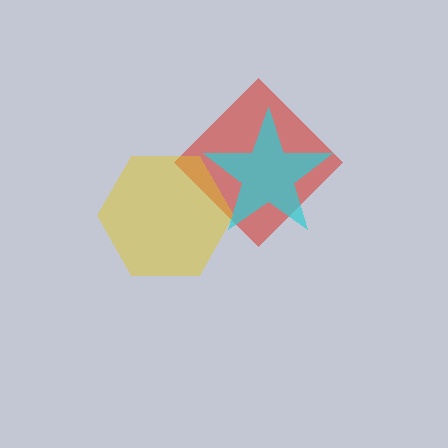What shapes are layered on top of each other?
The layered shapes are: a red diamond, a yellow hexagon, a cyan star.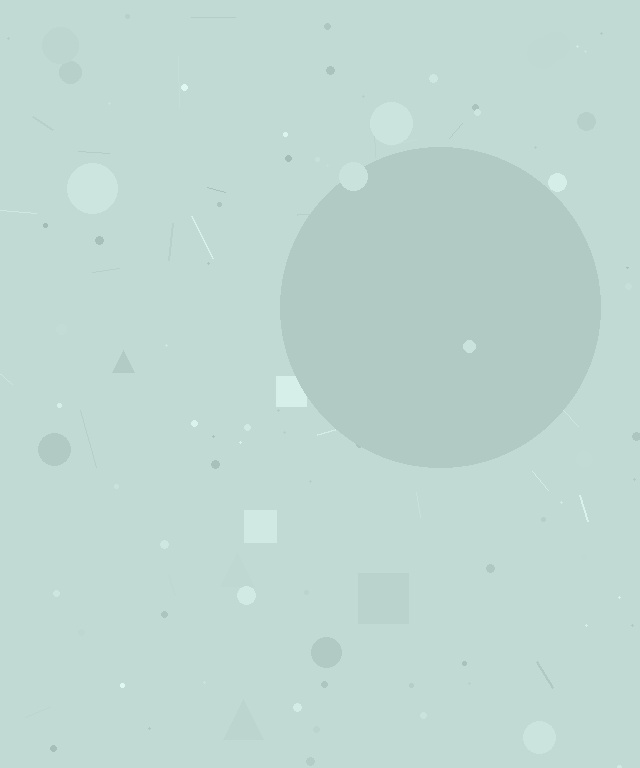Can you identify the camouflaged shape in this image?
The camouflaged shape is a circle.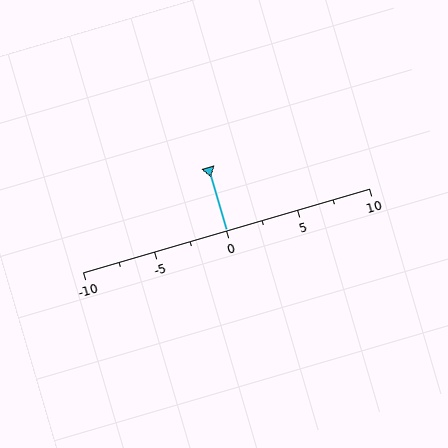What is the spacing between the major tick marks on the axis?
The major ticks are spaced 5 apart.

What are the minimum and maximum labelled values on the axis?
The axis runs from -10 to 10.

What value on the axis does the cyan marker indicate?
The marker indicates approximately 0.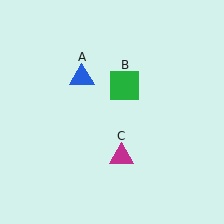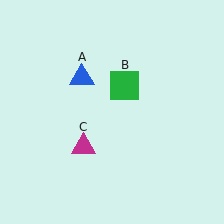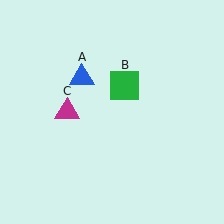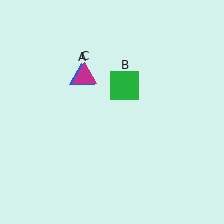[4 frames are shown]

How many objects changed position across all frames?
1 object changed position: magenta triangle (object C).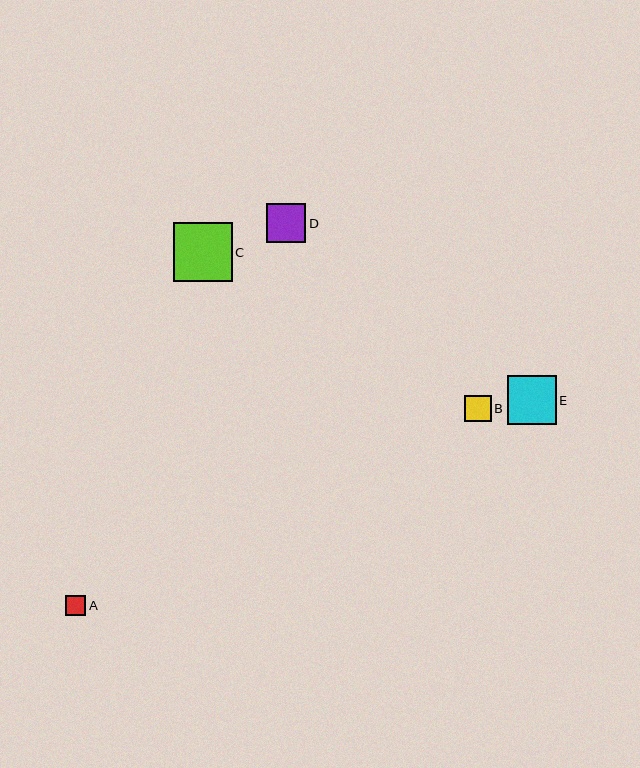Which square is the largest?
Square C is the largest with a size of approximately 59 pixels.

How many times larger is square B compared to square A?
Square B is approximately 1.3 times the size of square A.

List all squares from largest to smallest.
From largest to smallest: C, E, D, B, A.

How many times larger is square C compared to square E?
Square C is approximately 1.2 times the size of square E.